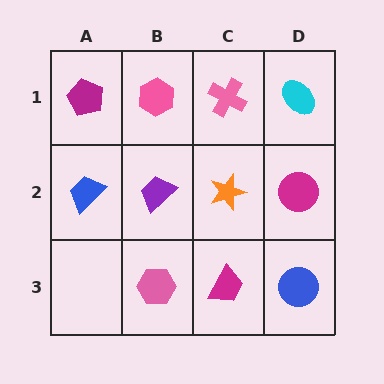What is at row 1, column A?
A magenta pentagon.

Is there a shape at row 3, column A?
No, that cell is empty.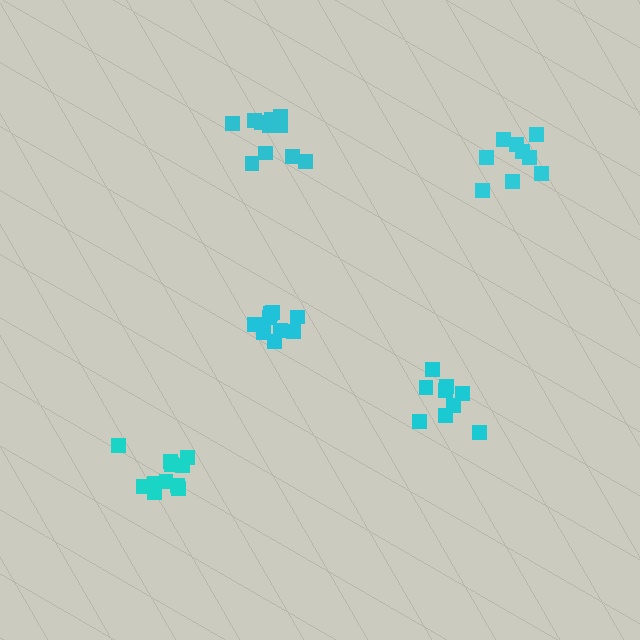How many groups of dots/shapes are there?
There are 5 groups.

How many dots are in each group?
Group 1: 9 dots, Group 2: 11 dots, Group 3: 9 dots, Group 4: 11 dots, Group 5: 9 dots (49 total).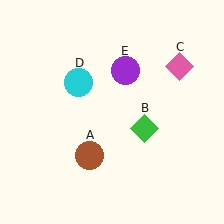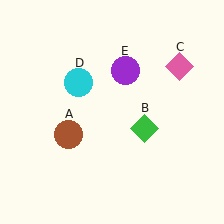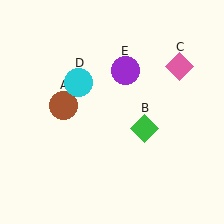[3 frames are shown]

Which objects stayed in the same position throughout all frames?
Green diamond (object B) and pink diamond (object C) and cyan circle (object D) and purple circle (object E) remained stationary.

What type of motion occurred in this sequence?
The brown circle (object A) rotated clockwise around the center of the scene.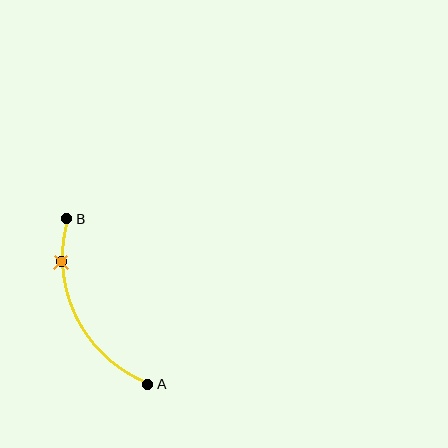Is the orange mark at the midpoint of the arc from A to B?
No. The orange mark lies on the arc but is closer to endpoint B. The arc midpoint would be at the point on the curve equidistant along the arc from both A and B.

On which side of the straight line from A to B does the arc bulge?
The arc bulges to the left of the straight line connecting A and B.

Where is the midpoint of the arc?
The arc midpoint is the point on the curve farthest from the straight line joining A and B. It sits to the left of that line.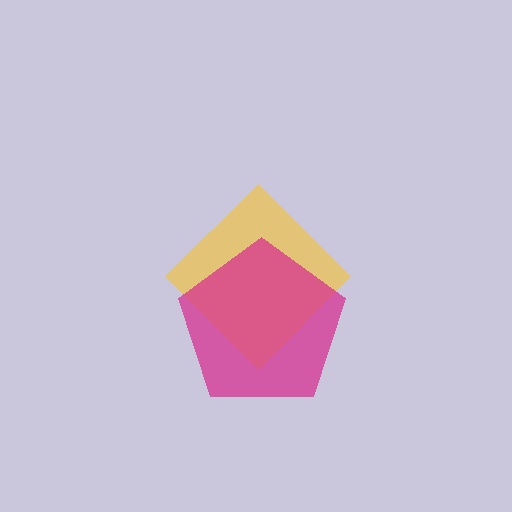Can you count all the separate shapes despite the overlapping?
Yes, there are 2 separate shapes.